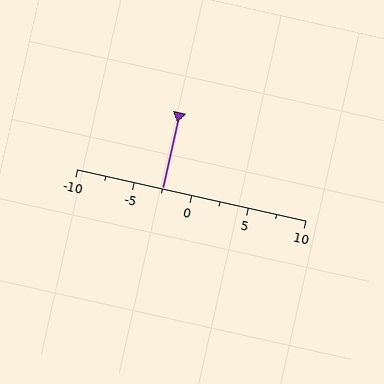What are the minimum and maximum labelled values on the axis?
The axis runs from -10 to 10.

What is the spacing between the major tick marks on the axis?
The major ticks are spaced 5 apart.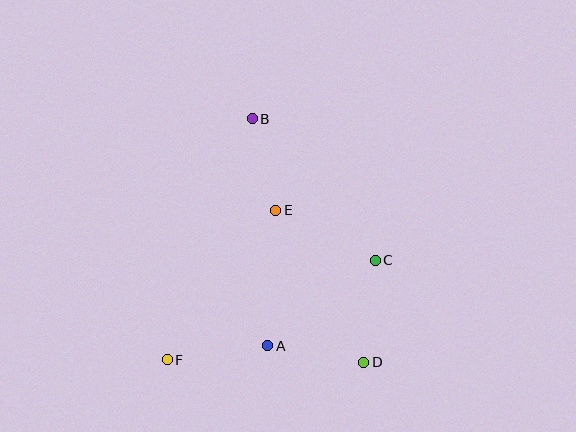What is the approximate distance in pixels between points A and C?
The distance between A and C is approximately 137 pixels.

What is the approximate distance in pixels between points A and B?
The distance between A and B is approximately 228 pixels.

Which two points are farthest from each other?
Points B and D are farthest from each other.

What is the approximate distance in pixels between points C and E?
The distance between C and E is approximately 111 pixels.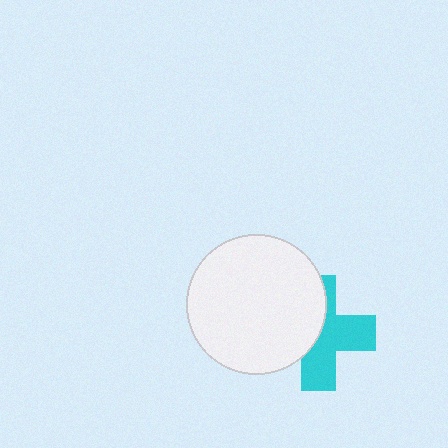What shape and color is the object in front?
The object in front is a white circle.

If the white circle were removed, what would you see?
You would see the complete cyan cross.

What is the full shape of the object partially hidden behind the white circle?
The partially hidden object is a cyan cross.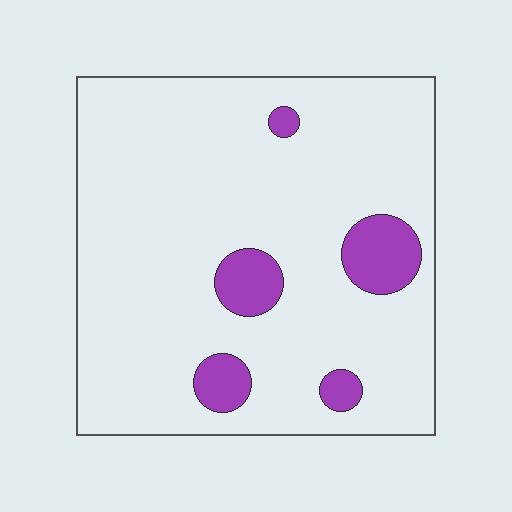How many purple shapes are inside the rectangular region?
5.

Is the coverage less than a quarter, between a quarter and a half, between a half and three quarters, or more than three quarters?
Less than a quarter.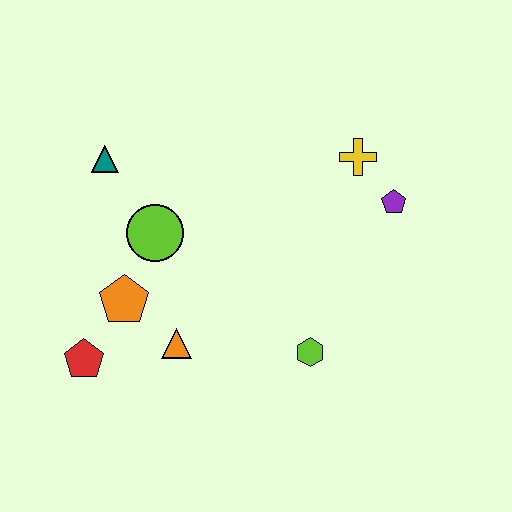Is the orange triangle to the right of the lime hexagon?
No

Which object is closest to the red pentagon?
The orange pentagon is closest to the red pentagon.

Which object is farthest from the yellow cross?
The red pentagon is farthest from the yellow cross.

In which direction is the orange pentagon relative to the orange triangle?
The orange pentagon is to the left of the orange triangle.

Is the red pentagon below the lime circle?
Yes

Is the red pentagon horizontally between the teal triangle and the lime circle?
No